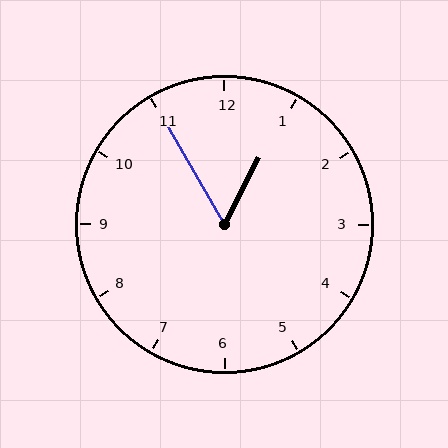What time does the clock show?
12:55.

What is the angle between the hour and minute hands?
Approximately 58 degrees.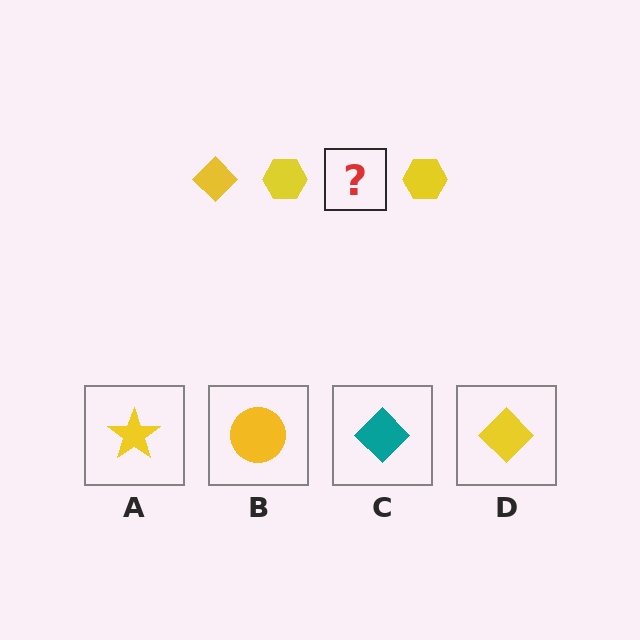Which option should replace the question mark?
Option D.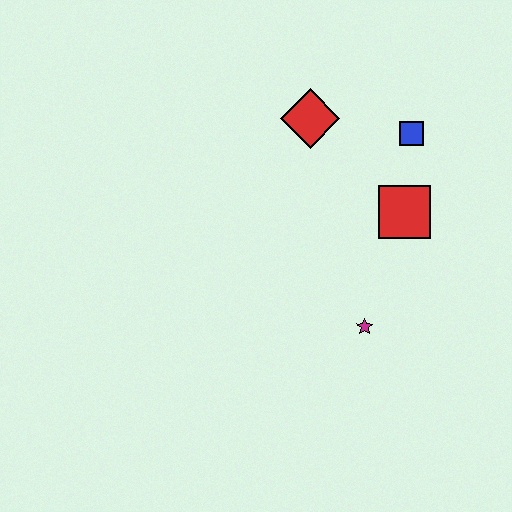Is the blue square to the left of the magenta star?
No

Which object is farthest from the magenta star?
The red diamond is farthest from the magenta star.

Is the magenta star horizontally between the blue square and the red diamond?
Yes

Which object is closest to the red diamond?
The blue square is closest to the red diamond.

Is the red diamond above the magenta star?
Yes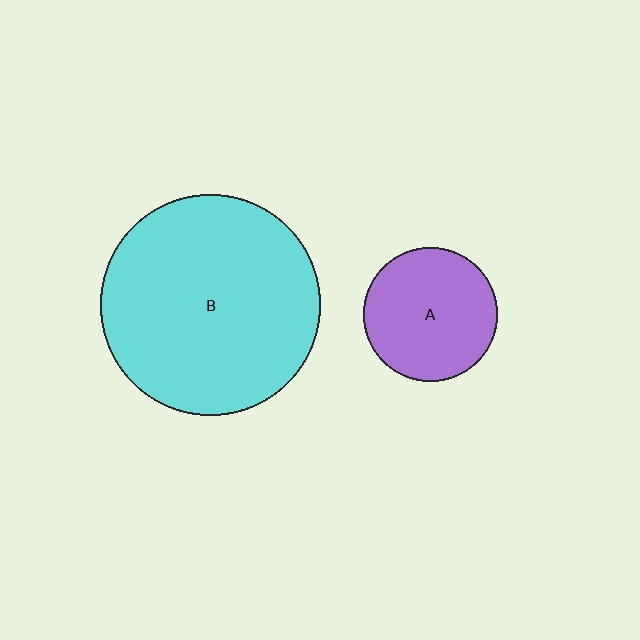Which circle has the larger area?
Circle B (cyan).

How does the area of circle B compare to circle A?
Approximately 2.7 times.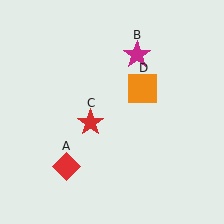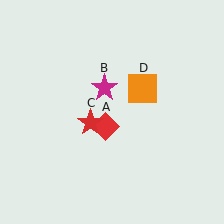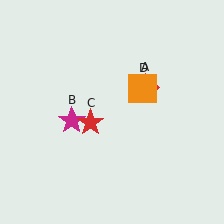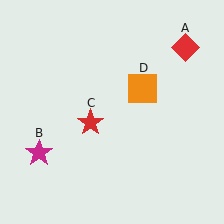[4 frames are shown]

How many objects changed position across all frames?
2 objects changed position: red diamond (object A), magenta star (object B).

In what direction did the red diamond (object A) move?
The red diamond (object A) moved up and to the right.